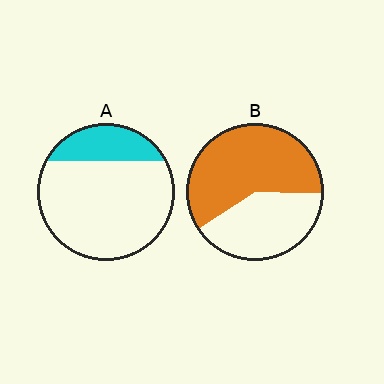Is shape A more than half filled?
No.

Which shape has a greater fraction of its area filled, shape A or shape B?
Shape B.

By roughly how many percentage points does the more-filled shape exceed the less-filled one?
By roughly 35 percentage points (B over A).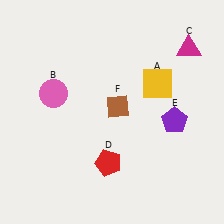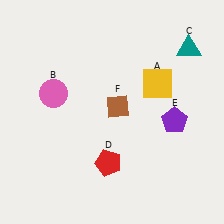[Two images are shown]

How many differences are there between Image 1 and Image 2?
There is 1 difference between the two images.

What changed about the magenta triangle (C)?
In Image 1, C is magenta. In Image 2, it changed to teal.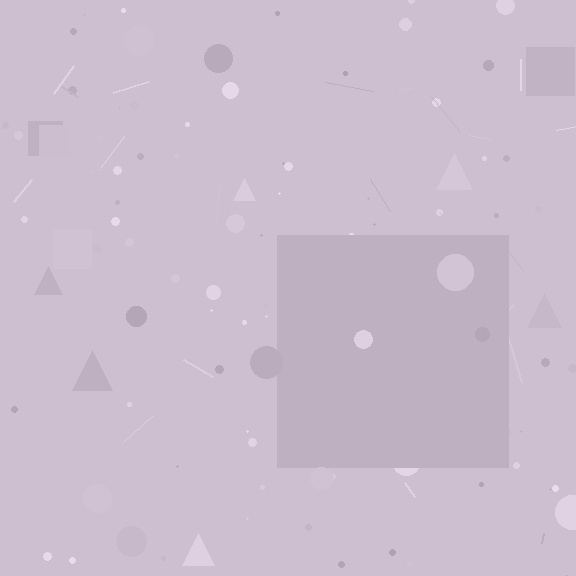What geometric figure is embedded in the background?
A square is embedded in the background.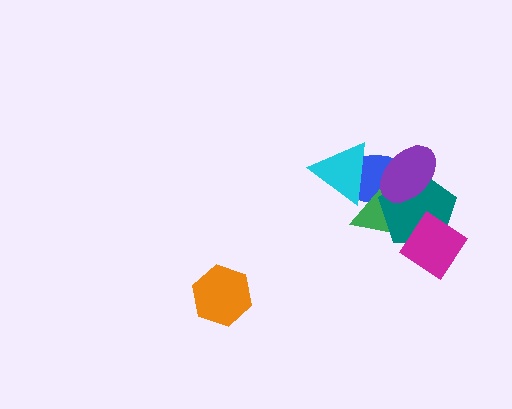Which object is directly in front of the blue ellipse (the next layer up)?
The green triangle is directly in front of the blue ellipse.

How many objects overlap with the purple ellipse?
3 objects overlap with the purple ellipse.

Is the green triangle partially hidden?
Yes, it is partially covered by another shape.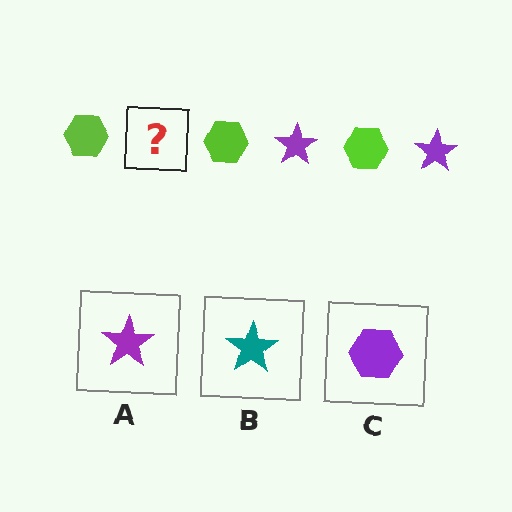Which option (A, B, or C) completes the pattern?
A.